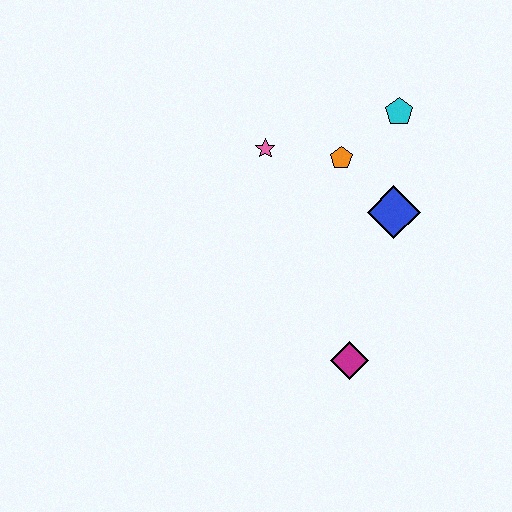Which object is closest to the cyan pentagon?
The orange pentagon is closest to the cyan pentagon.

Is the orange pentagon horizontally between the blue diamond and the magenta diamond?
No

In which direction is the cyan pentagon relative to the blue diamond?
The cyan pentagon is above the blue diamond.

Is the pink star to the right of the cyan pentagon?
No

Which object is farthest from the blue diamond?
The magenta diamond is farthest from the blue diamond.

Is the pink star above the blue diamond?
Yes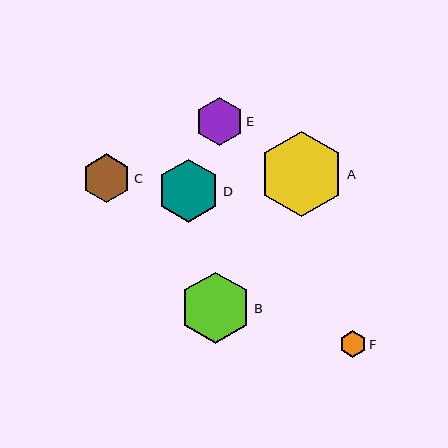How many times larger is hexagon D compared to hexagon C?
Hexagon D is approximately 1.3 times the size of hexagon C.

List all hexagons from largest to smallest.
From largest to smallest: A, B, D, C, E, F.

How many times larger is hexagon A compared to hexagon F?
Hexagon A is approximately 3.2 times the size of hexagon F.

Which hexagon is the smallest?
Hexagon F is the smallest with a size of approximately 27 pixels.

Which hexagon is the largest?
Hexagon A is the largest with a size of approximately 85 pixels.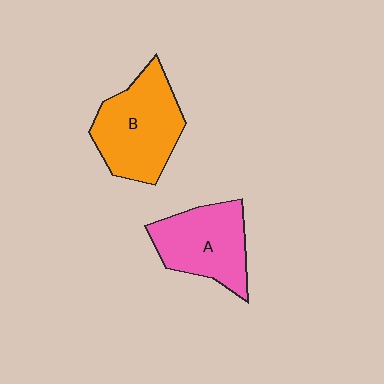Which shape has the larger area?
Shape B (orange).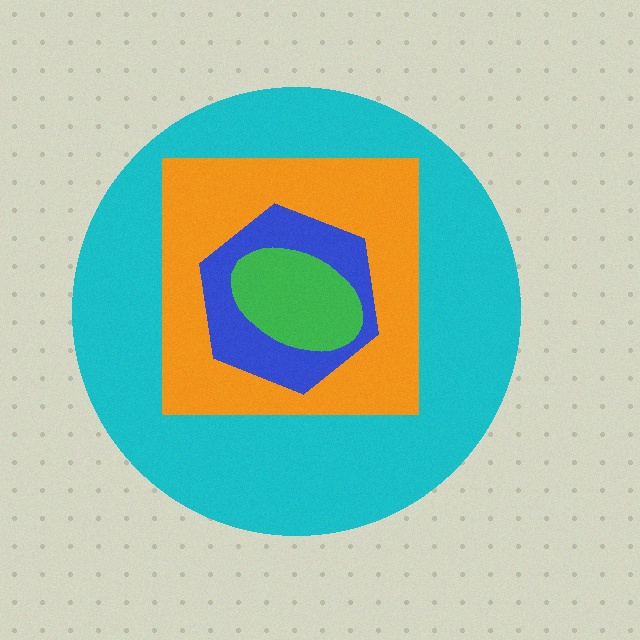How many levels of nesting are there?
4.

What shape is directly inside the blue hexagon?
The green ellipse.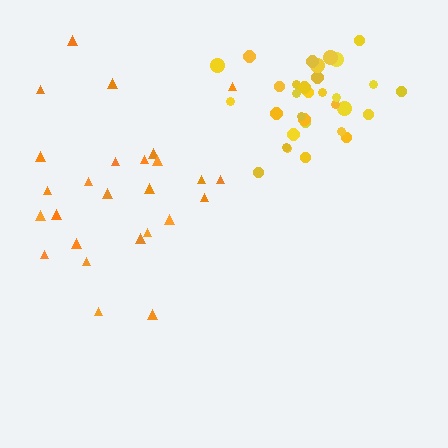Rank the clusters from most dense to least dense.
yellow, orange.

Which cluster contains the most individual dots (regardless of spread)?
Yellow (33).